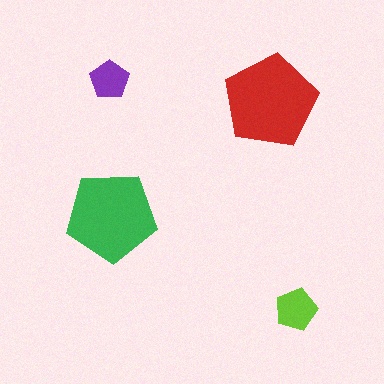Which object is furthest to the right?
The lime pentagon is rightmost.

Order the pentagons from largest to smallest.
the red one, the green one, the lime one, the purple one.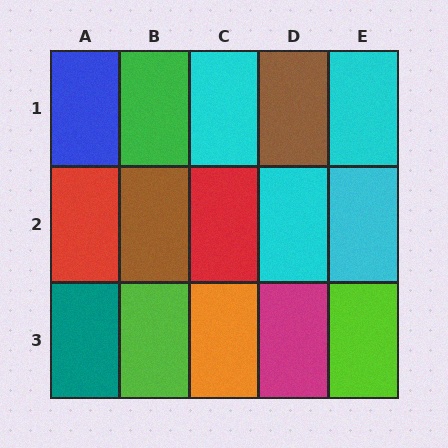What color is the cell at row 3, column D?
Magenta.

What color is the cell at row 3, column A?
Teal.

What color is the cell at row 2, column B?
Brown.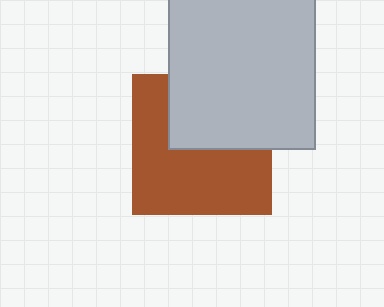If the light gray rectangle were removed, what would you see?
You would see the complete brown square.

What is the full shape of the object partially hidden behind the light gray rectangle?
The partially hidden object is a brown square.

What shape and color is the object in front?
The object in front is a light gray rectangle.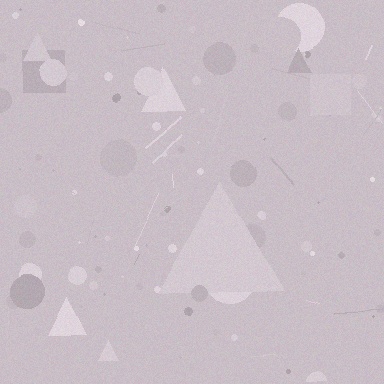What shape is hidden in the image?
A triangle is hidden in the image.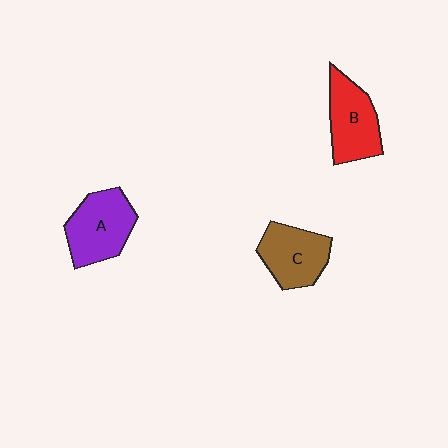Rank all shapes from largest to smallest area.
From largest to smallest: A (purple), B (red), C (brown).